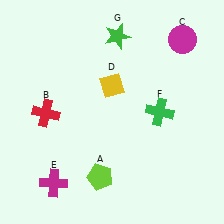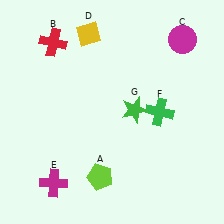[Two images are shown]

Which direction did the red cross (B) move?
The red cross (B) moved up.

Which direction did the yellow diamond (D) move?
The yellow diamond (D) moved up.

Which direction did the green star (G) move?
The green star (G) moved down.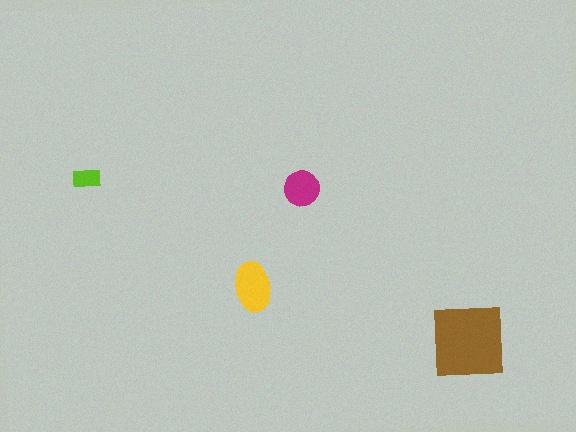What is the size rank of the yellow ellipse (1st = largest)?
2nd.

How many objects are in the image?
There are 4 objects in the image.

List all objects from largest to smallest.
The brown square, the yellow ellipse, the magenta circle, the lime rectangle.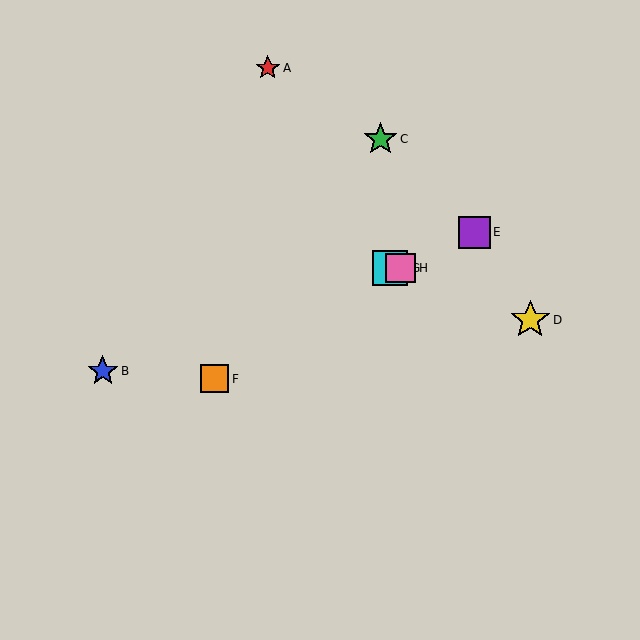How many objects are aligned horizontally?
2 objects (G, H) are aligned horizontally.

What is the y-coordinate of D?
Object D is at y≈320.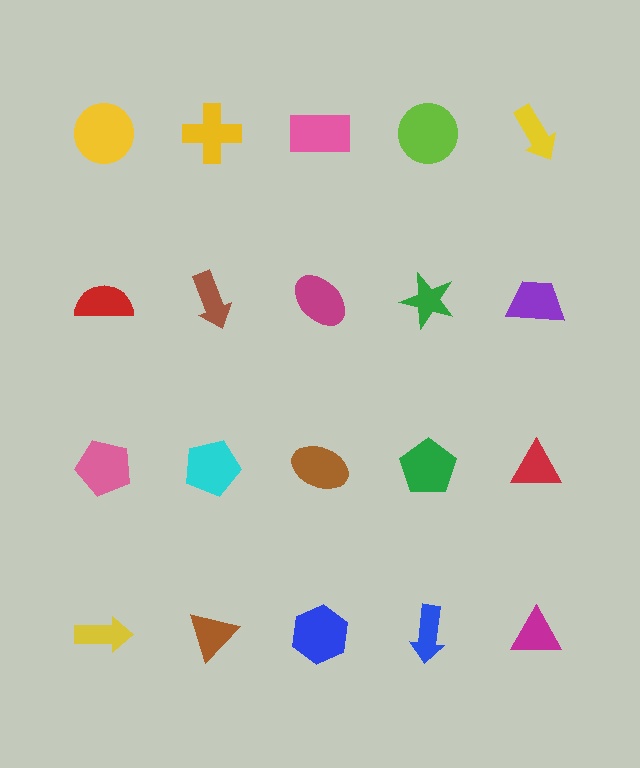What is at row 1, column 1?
A yellow circle.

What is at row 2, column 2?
A brown arrow.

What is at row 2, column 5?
A purple trapezoid.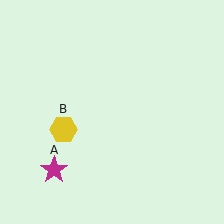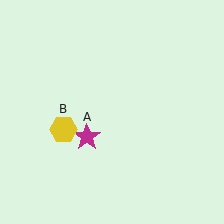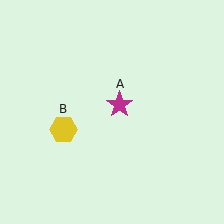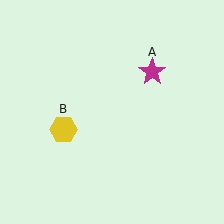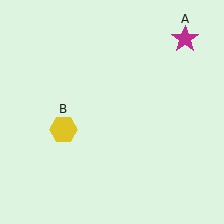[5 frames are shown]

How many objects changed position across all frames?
1 object changed position: magenta star (object A).